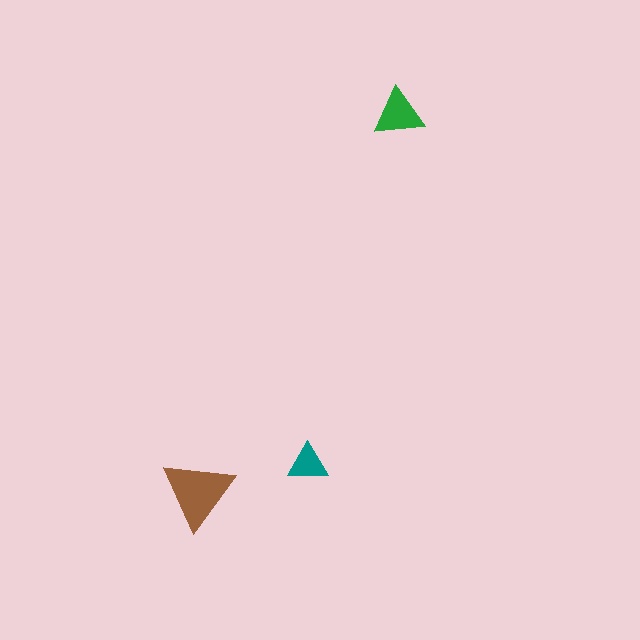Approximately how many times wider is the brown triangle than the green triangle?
About 1.5 times wider.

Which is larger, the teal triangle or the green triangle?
The green one.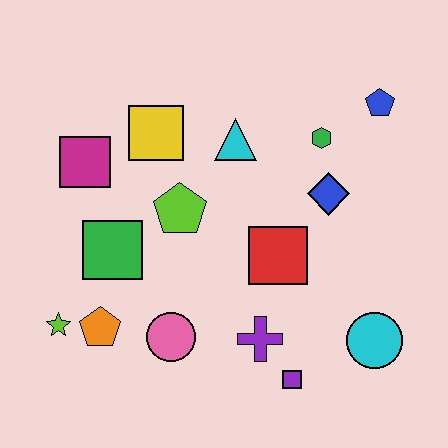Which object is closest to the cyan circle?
The purple square is closest to the cyan circle.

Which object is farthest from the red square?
The lime star is farthest from the red square.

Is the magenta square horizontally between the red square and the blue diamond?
No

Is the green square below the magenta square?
Yes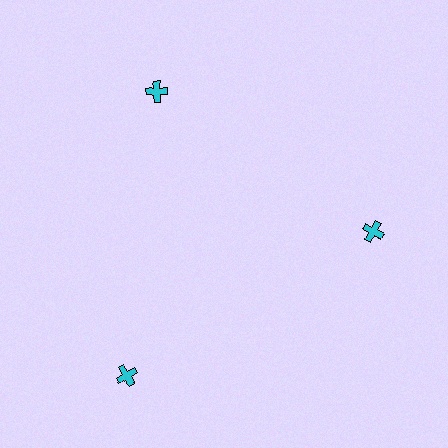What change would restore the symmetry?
The symmetry would be restored by moving it inward, back onto the ring so that all 3 crosses sit at equal angles and equal distance from the center.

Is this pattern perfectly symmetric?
No. The 3 cyan crosses are arranged in a ring, but one element near the 7 o'clock position is pushed outward from the center, breaking the 3-fold rotational symmetry.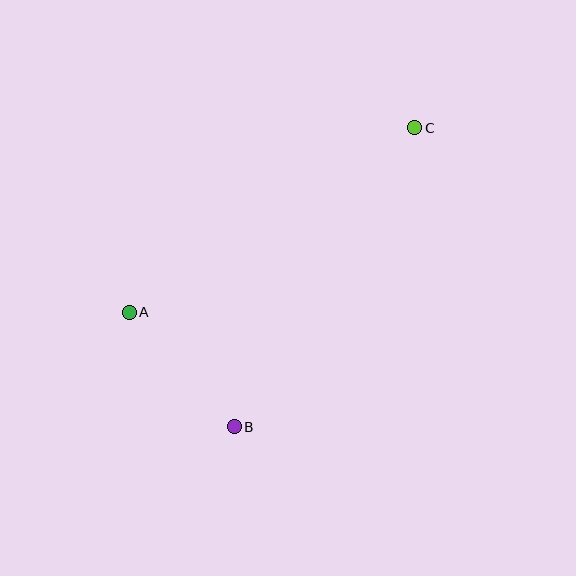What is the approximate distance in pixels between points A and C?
The distance between A and C is approximately 339 pixels.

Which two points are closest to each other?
Points A and B are closest to each other.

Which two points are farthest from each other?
Points B and C are farthest from each other.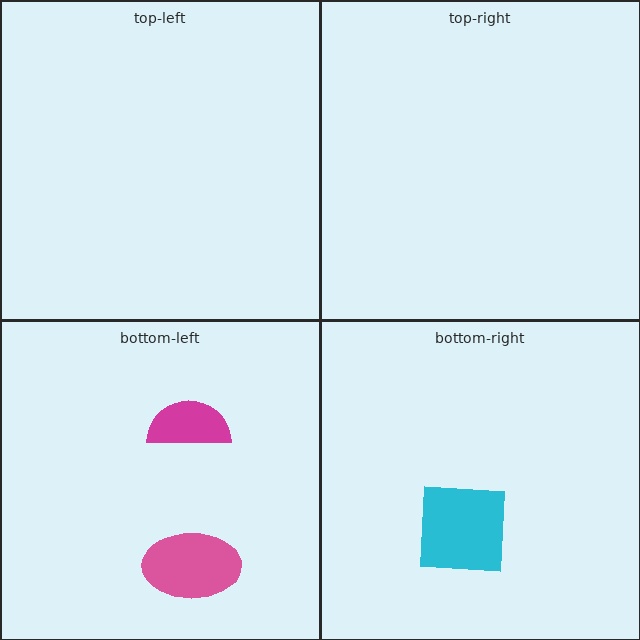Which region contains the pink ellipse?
The bottom-left region.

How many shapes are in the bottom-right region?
1.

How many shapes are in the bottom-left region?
2.